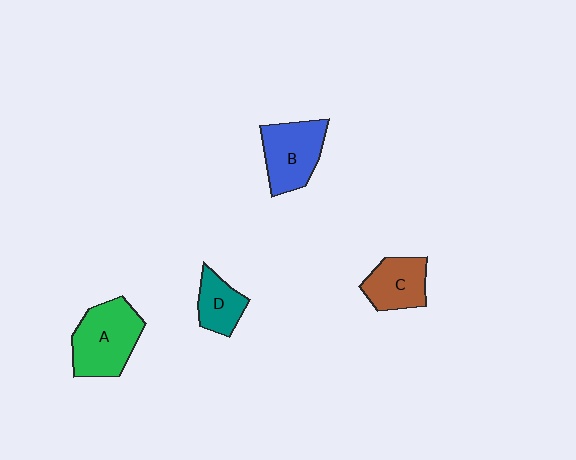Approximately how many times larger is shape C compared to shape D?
Approximately 1.2 times.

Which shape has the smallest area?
Shape D (teal).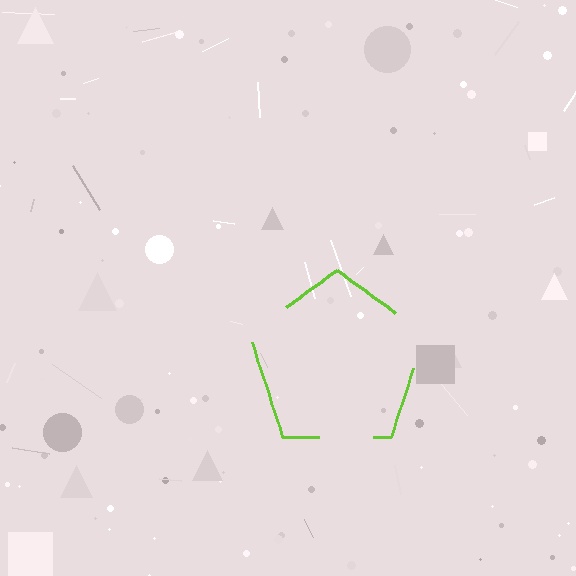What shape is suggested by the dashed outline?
The dashed outline suggests a pentagon.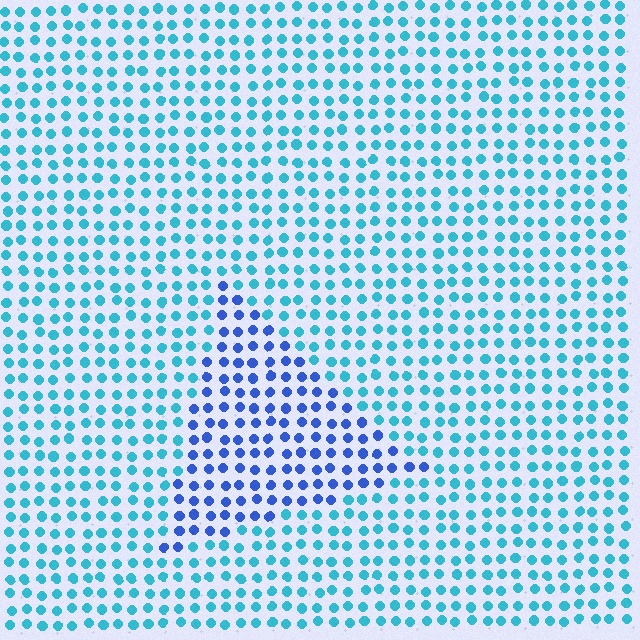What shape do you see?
I see a triangle.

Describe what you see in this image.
The image is filled with small cyan elements in a uniform arrangement. A triangle-shaped region is visible where the elements are tinted to a slightly different hue, forming a subtle color boundary.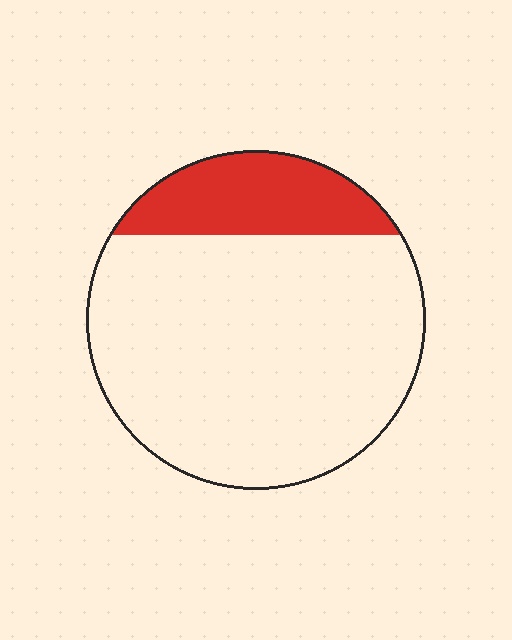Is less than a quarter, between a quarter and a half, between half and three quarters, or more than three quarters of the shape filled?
Less than a quarter.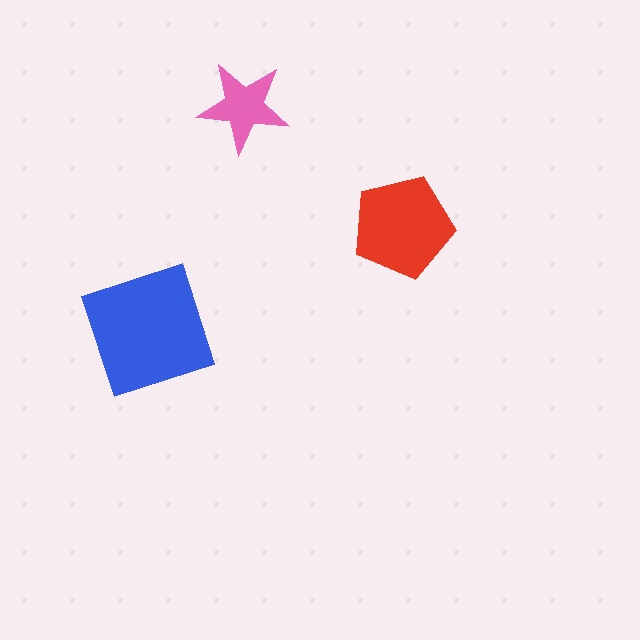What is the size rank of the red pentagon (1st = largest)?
2nd.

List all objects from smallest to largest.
The pink star, the red pentagon, the blue square.